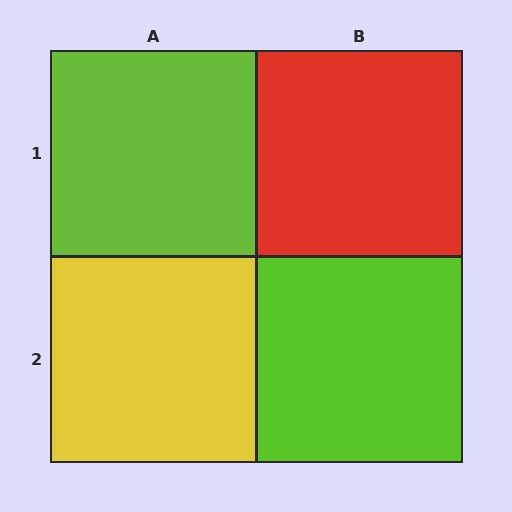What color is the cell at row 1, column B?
Red.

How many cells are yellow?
1 cell is yellow.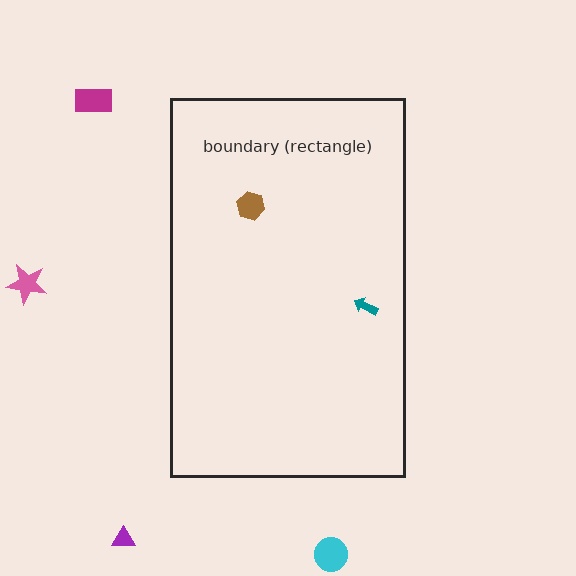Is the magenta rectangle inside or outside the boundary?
Outside.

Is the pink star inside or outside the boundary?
Outside.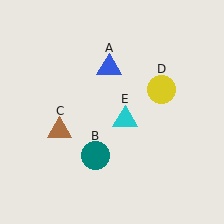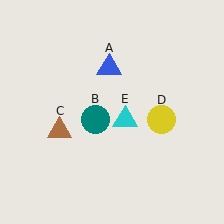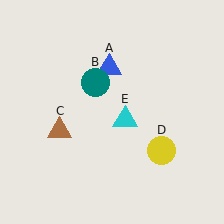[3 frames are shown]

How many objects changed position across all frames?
2 objects changed position: teal circle (object B), yellow circle (object D).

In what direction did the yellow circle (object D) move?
The yellow circle (object D) moved down.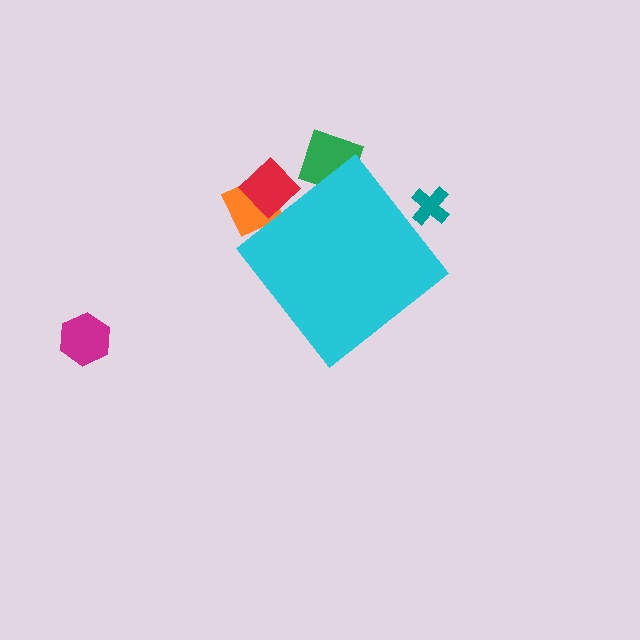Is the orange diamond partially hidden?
Yes, the orange diamond is partially hidden behind the cyan diamond.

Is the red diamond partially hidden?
Yes, the red diamond is partially hidden behind the cyan diamond.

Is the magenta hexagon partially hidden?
No, the magenta hexagon is fully visible.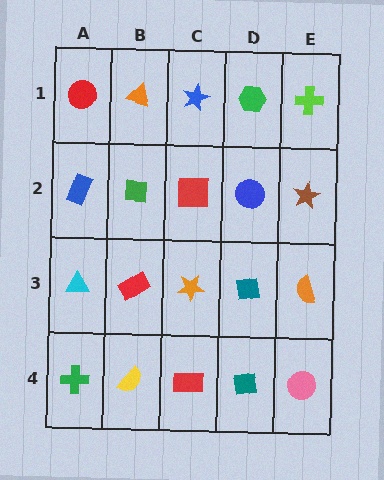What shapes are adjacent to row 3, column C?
A red square (row 2, column C), a red rectangle (row 4, column C), a red rectangle (row 3, column B), a teal square (row 3, column D).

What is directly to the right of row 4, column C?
A teal square.